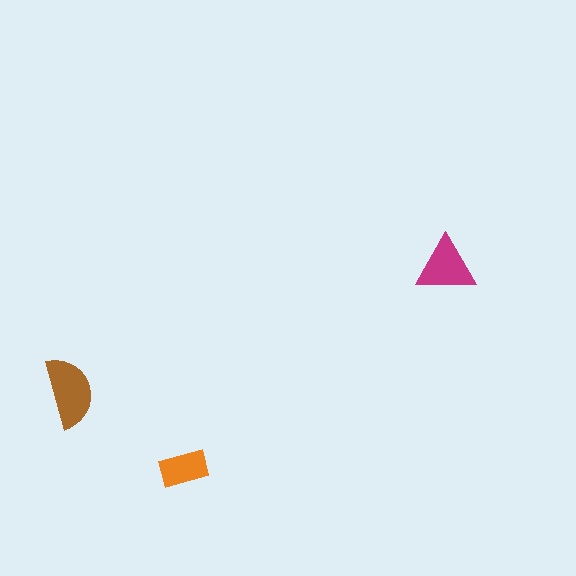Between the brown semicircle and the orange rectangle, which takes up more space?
The brown semicircle.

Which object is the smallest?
The orange rectangle.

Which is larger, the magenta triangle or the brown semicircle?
The brown semicircle.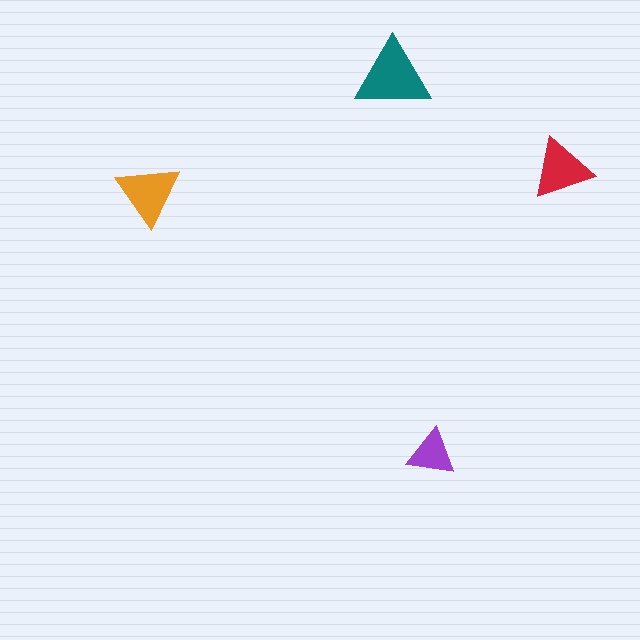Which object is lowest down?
The purple triangle is bottommost.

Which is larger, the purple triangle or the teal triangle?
The teal one.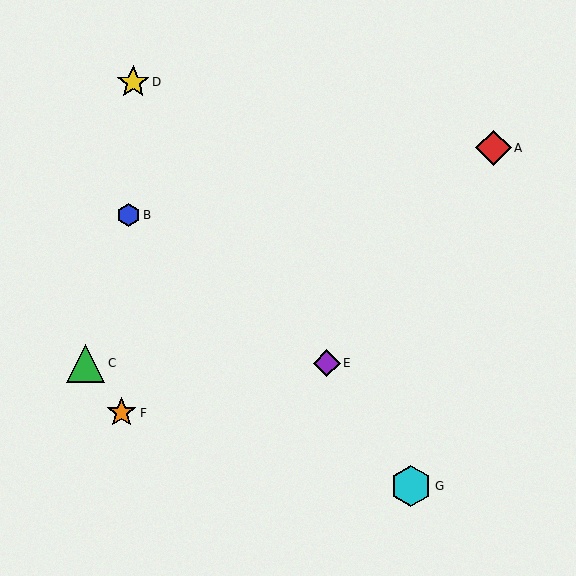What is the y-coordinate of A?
Object A is at y≈148.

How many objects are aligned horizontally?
2 objects (C, E) are aligned horizontally.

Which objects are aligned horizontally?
Objects C, E are aligned horizontally.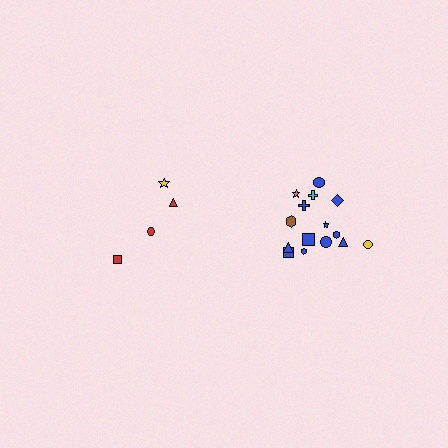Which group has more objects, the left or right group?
The right group.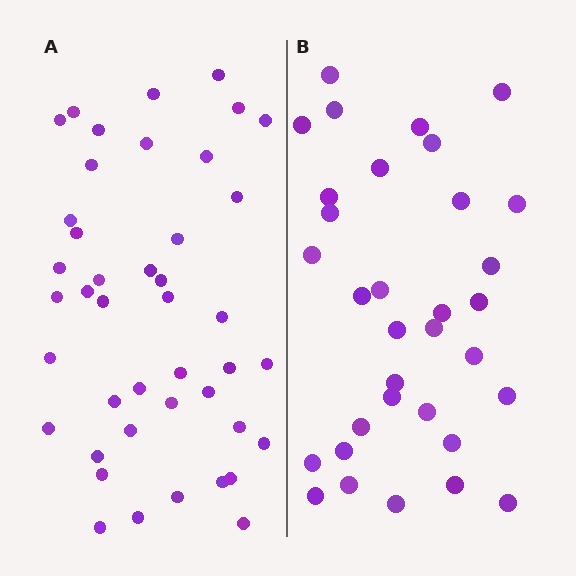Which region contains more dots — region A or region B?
Region A (the left region) has more dots.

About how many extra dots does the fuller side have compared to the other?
Region A has roughly 10 or so more dots than region B.